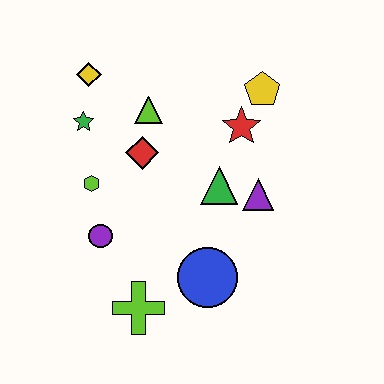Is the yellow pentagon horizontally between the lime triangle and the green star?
No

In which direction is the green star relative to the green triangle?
The green star is to the left of the green triangle.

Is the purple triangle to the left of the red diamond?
No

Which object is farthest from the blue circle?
The yellow diamond is farthest from the blue circle.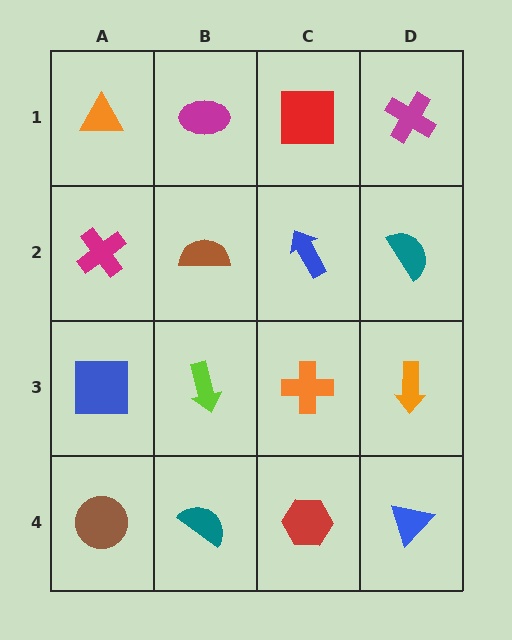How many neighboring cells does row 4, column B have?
3.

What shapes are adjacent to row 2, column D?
A magenta cross (row 1, column D), an orange arrow (row 3, column D), a blue arrow (row 2, column C).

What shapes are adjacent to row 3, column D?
A teal semicircle (row 2, column D), a blue triangle (row 4, column D), an orange cross (row 3, column C).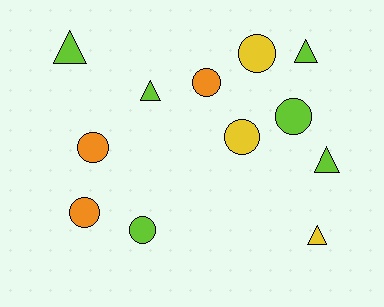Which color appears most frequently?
Lime, with 6 objects.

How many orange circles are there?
There are 3 orange circles.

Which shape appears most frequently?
Circle, with 7 objects.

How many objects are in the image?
There are 12 objects.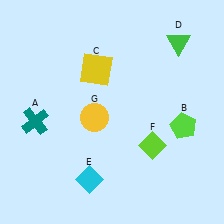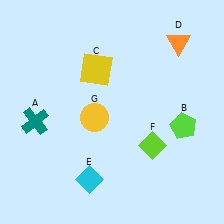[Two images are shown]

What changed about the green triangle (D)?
In Image 1, D is green. In Image 2, it changed to orange.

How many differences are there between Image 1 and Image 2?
There is 1 difference between the two images.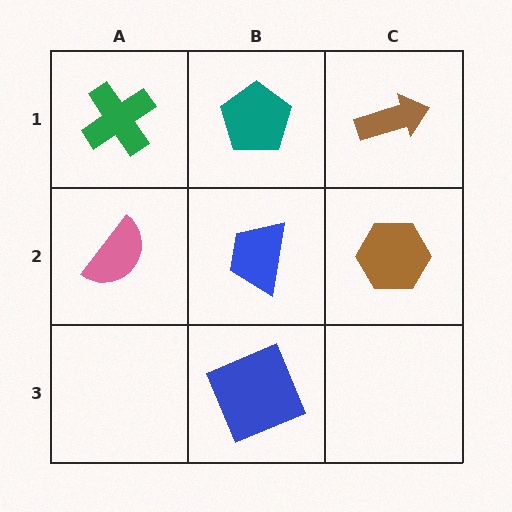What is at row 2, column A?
A pink semicircle.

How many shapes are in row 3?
1 shape.